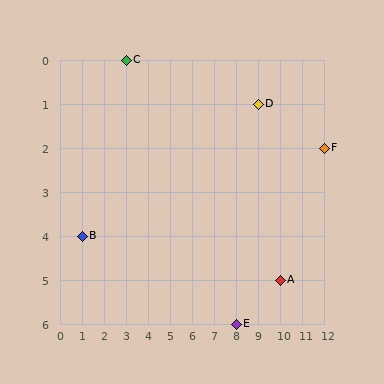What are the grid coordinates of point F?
Point F is at grid coordinates (12, 2).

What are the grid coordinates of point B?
Point B is at grid coordinates (1, 4).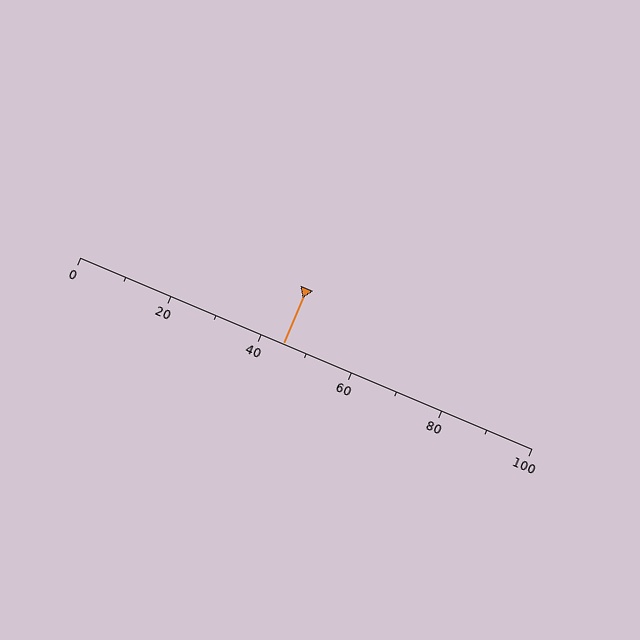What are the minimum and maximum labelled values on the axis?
The axis runs from 0 to 100.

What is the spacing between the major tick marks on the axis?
The major ticks are spaced 20 apart.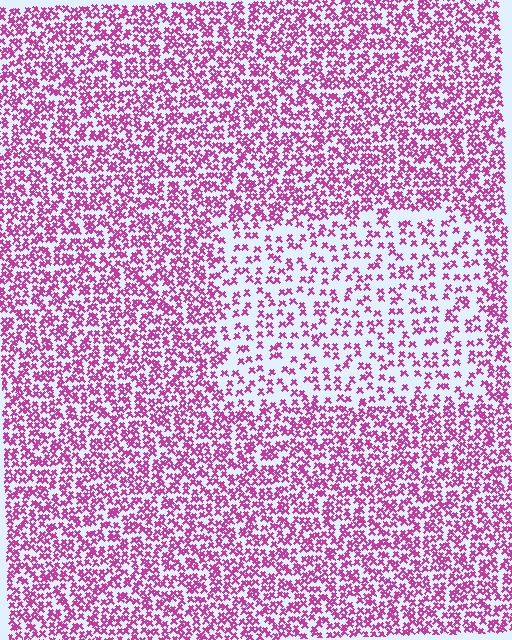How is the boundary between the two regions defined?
The boundary is defined by a change in element density (approximately 2.0x ratio). All elements are the same color, size, and shape.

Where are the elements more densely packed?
The elements are more densely packed outside the rectangle boundary.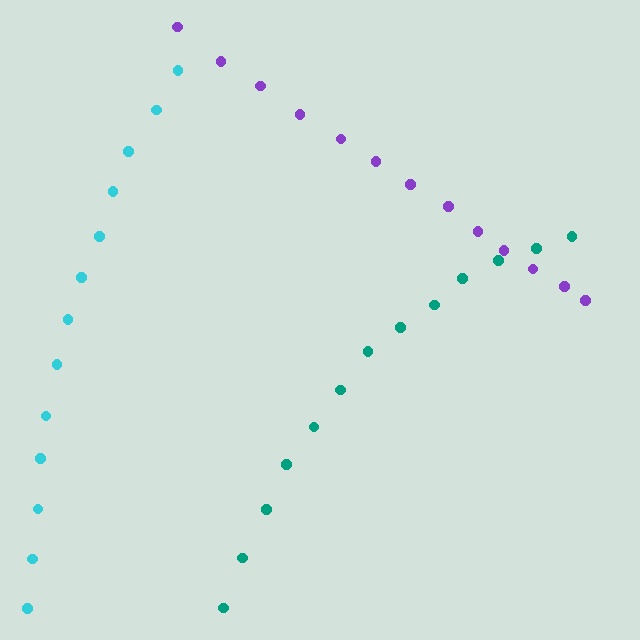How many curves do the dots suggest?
There are 3 distinct paths.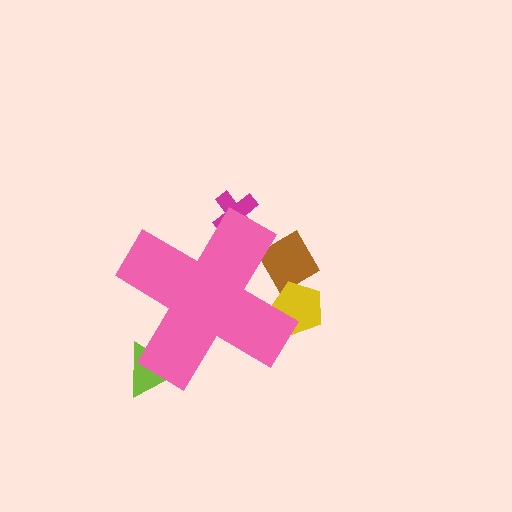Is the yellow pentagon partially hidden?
Yes, the yellow pentagon is partially hidden behind the pink cross.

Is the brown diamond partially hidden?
Yes, the brown diamond is partially hidden behind the pink cross.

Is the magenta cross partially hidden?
Yes, the magenta cross is partially hidden behind the pink cross.